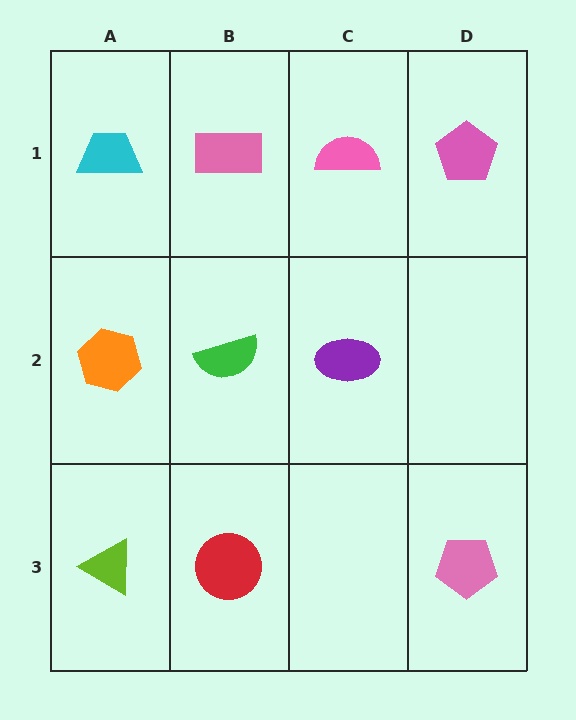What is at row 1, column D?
A pink pentagon.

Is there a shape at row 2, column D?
No, that cell is empty.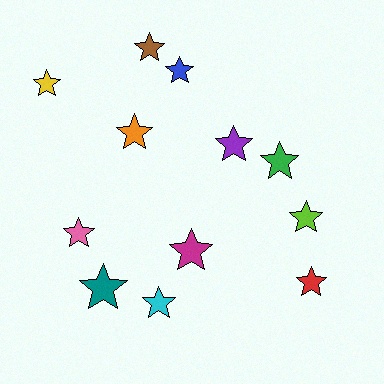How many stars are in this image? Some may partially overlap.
There are 12 stars.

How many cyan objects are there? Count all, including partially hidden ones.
There is 1 cyan object.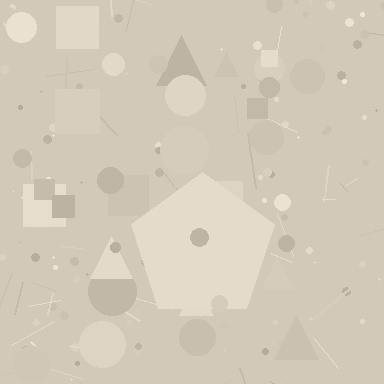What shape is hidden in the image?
A pentagon is hidden in the image.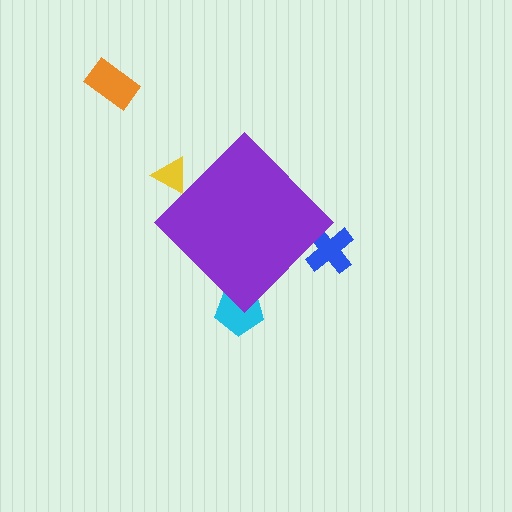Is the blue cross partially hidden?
Yes, the blue cross is partially hidden behind the purple diamond.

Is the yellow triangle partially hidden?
Yes, the yellow triangle is partially hidden behind the purple diamond.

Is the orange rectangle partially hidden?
No, the orange rectangle is fully visible.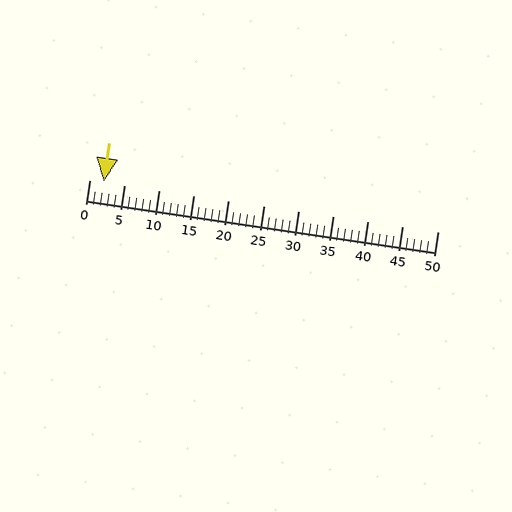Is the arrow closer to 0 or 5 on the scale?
The arrow is closer to 0.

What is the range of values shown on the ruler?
The ruler shows values from 0 to 50.